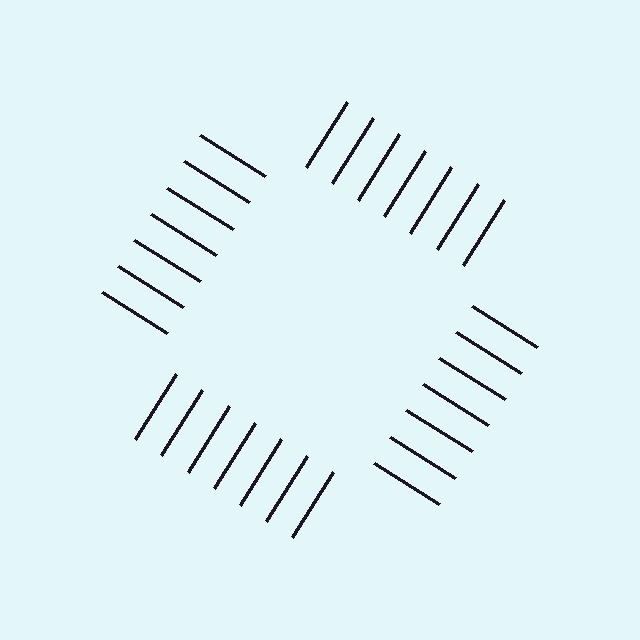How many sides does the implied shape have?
4 sides — the line-ends trace a square.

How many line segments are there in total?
28 — 7 along each of the 4 edges.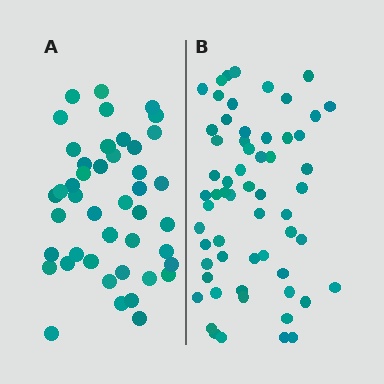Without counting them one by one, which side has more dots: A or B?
Region B (the right region) has more dots.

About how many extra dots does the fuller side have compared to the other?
Region B has approximately 15 more dots than region A.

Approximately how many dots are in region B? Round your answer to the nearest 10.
About 60 dots.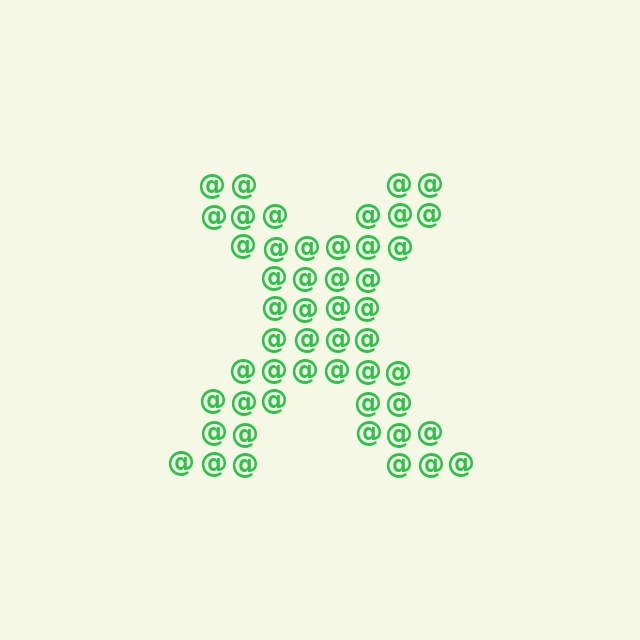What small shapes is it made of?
It is made of small at signs.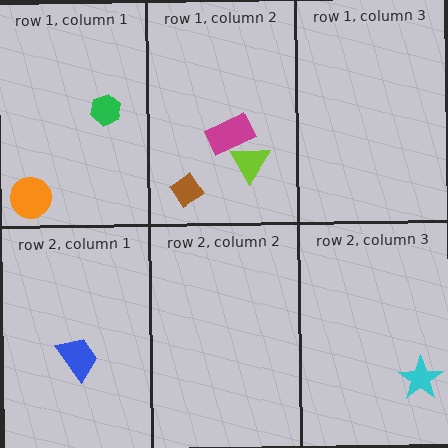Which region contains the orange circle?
The row 1, column 1 region.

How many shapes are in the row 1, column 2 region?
3.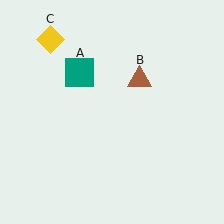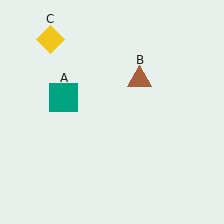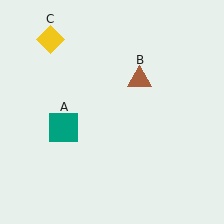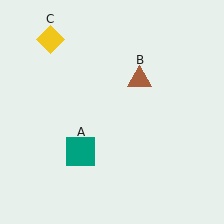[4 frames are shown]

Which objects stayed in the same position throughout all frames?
Brown triangle (object B) and yellow diamond (object C) remained stationary.